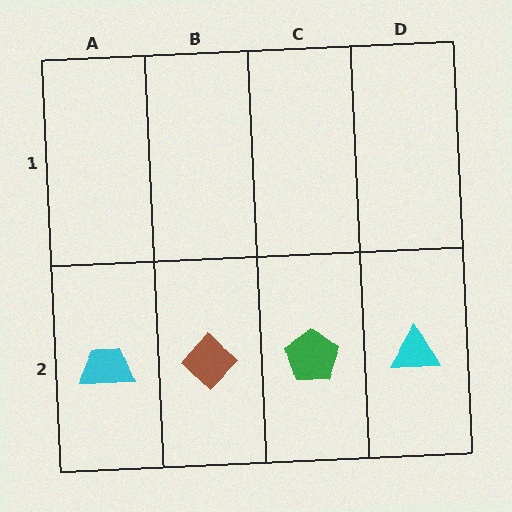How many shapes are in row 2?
4 shapes.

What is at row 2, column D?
A cyan triangle.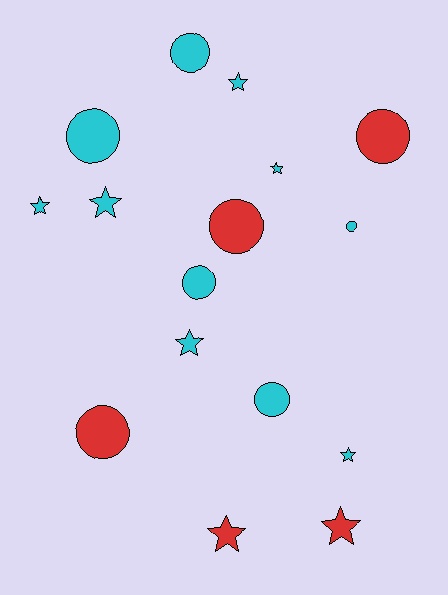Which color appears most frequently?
Cyan, with 11 objects.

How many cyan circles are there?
There are 5 cyan circles.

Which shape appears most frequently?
Star, with 8 objects.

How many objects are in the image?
There are 16 objects.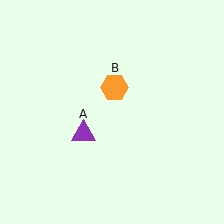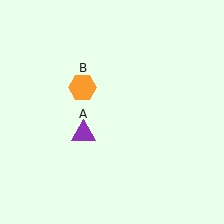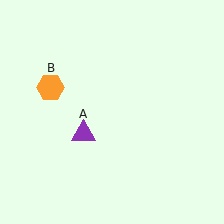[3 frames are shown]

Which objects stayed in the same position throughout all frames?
Purple triangle (object A) remained stationary.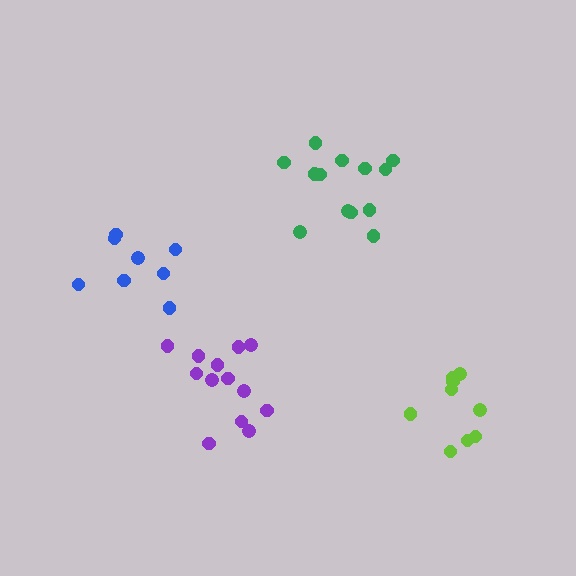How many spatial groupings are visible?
There are 4 spatial groupings.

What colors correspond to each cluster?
The clusters are colored: purple, green, blue, lime.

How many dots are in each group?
Group 1: 13 dots, Group 2: 13 dots, Group 3: 8 dots, Group 4: 9 dots (43 total).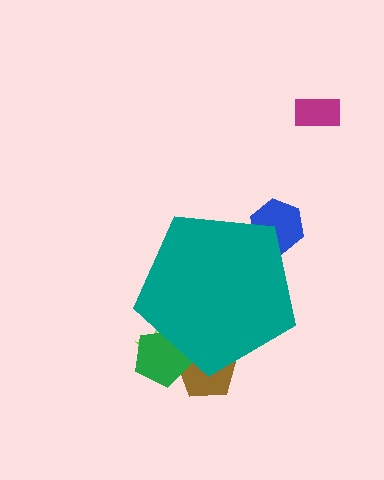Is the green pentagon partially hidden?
Yes, the green pentagon is partially hidden behind the teal pentagon.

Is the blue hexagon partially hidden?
Yes, the blue hexagon is partially hidden behind the teal pentagon.